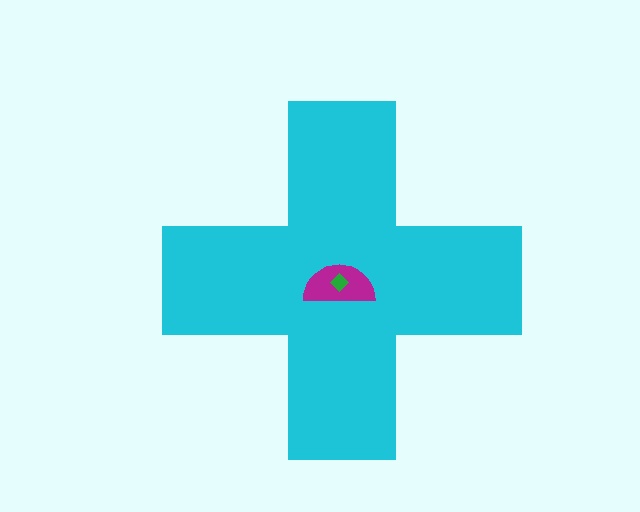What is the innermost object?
The green diamond.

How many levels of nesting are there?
3.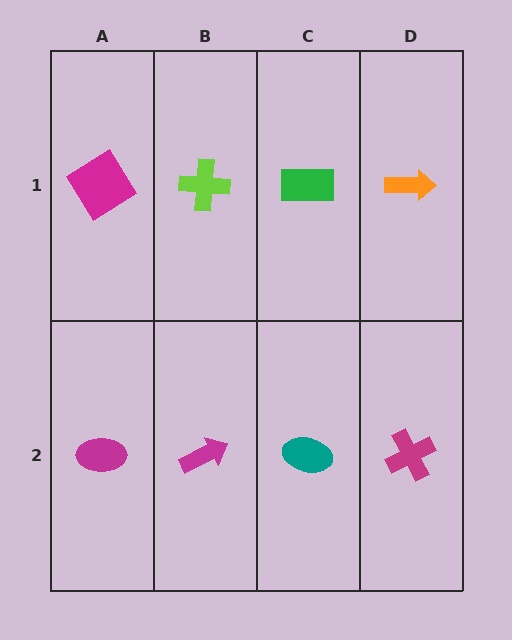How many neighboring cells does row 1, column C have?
3.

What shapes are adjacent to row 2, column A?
A magenta diamond (row 1, column A), a magenta arrow (row 2, column B).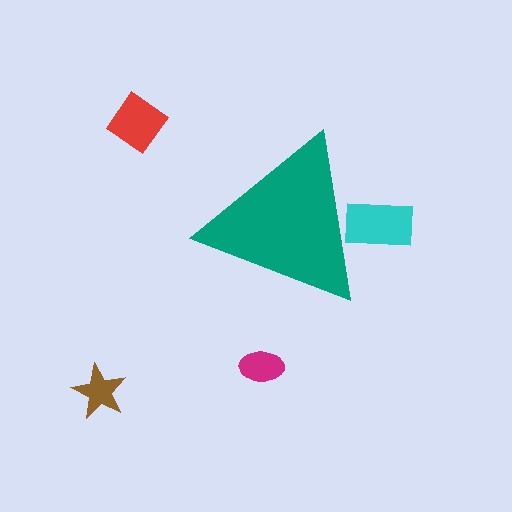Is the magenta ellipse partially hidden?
No, the magenta ellipse is fully visible.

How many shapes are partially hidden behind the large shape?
1 shape is partially hidden.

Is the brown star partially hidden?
No, the brown star is fully visible.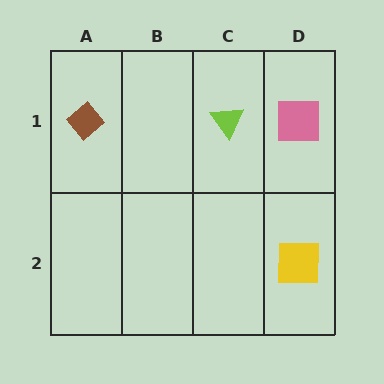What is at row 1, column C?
A lime triangle.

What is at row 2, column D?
A yellow square.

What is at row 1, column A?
A brown diamond.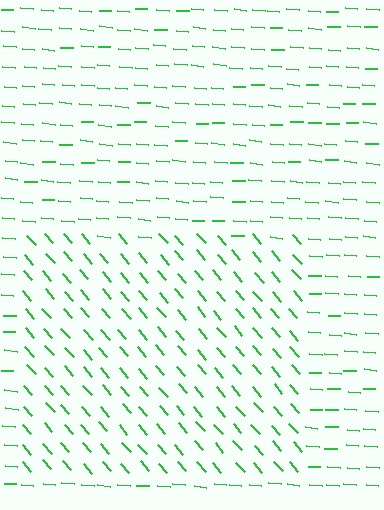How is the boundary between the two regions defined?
The boundary is defined purely by a change in line orientation (approximately 45 degrees difference). All lines are the same color and thickness.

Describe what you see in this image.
The image is filled with small green line segments. A rectangle region in the image has lines oriented differently from the surrounding lines, creating a visible texture boundary.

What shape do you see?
I see a rectangle.